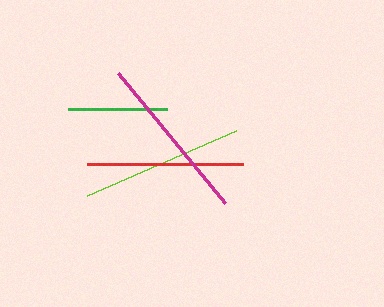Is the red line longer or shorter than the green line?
The red line is longer than the green line.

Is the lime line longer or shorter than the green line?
The lime line is longer than the green line.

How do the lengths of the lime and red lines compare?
The lime and red lines are approximately the same length.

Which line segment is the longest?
The magenta line is the longest at approximately 168 pixels.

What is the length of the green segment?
The green segment is approximately 100 pixels long.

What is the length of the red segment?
The red segment is approximately 156 pixels long.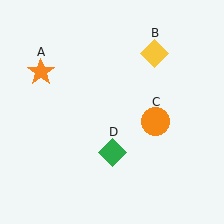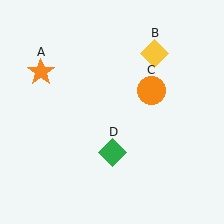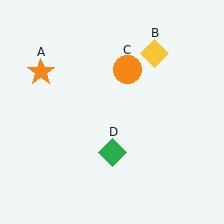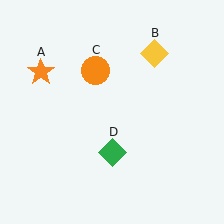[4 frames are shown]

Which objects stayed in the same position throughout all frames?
Orange star (object A) and yellow diamond (object B) and green diamond (object D) remained stationary.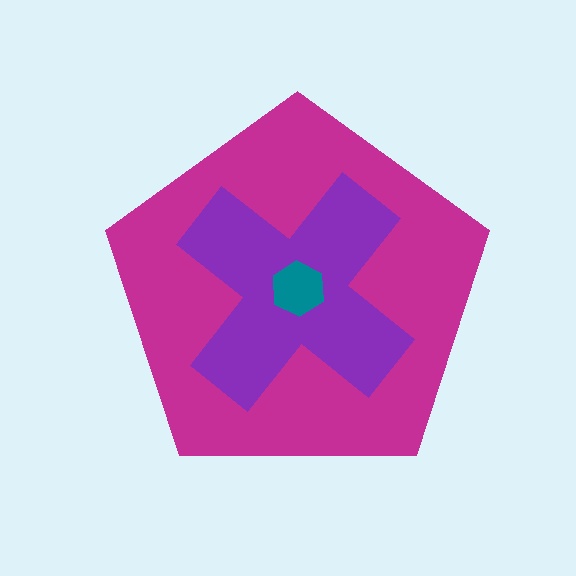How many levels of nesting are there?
3.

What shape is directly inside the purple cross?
The teal hexagon.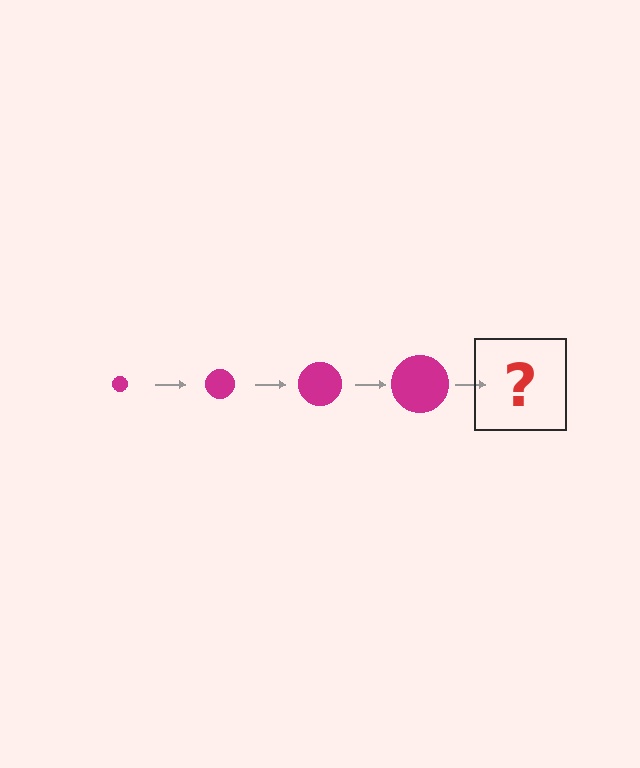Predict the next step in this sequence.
The next step is a magenta circle, larger than the previous one.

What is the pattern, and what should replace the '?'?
The pattern is that the circle gets progressively larger each step. The '?' should be a magenta circle, larger than the previous one.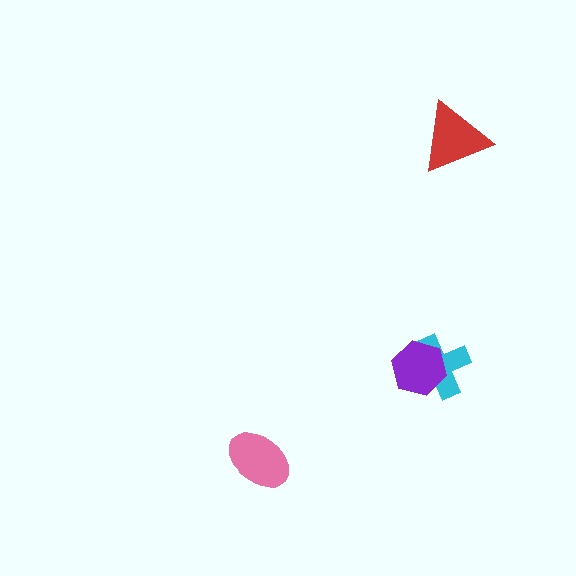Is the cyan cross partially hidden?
Yes, it is partially covered by another shape.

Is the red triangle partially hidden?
No, no other shape covers it.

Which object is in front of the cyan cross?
The purple hexagon is in front of the cyan cross.